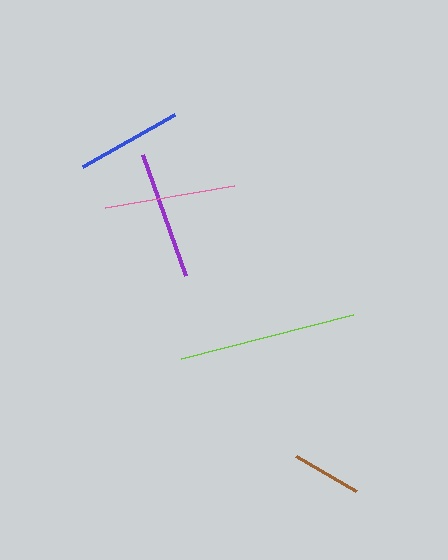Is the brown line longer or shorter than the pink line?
The pink line is longer than the brown line.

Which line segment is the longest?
The lime line is the longest at approximately 177 pixels.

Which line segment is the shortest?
The brown line is the shortest at approximately 70 pixels.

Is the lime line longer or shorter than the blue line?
The lime line is longer than the blue line.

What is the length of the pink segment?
The pink segment is approximately 131 pixels long.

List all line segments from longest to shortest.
From longest to shortest: lime, pink, purple, blue, brown.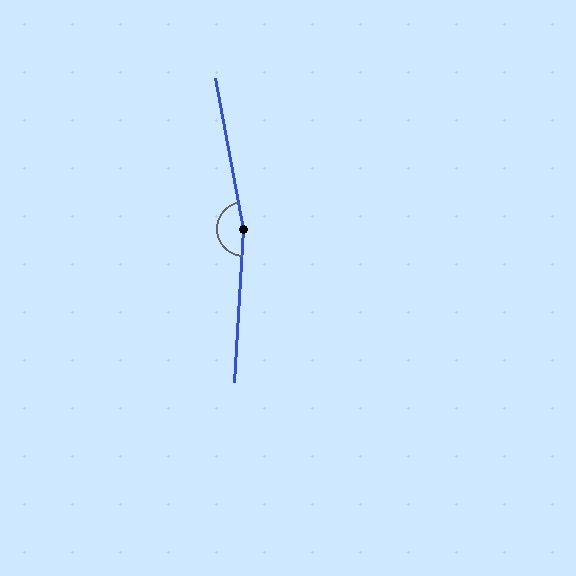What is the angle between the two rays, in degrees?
Approximately 166 degrees.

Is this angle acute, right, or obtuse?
It is obtuse.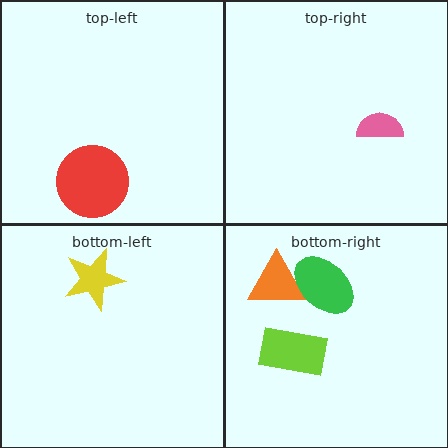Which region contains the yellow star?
The bottom-left region.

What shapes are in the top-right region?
The pink semicircle.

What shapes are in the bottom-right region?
The orange triangle, the lime rectangle, the green ellipse.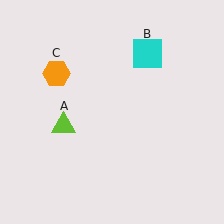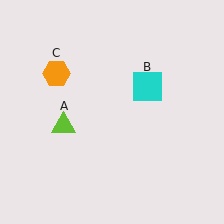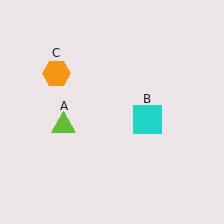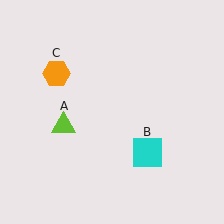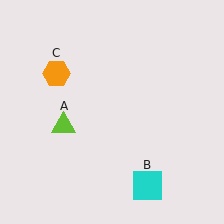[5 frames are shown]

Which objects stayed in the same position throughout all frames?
Lime triangle (object A) and orange hexagon (object C) remained stationary.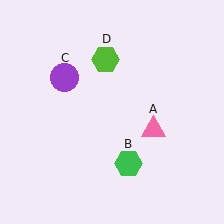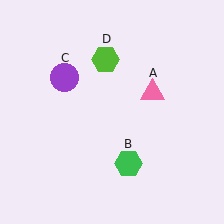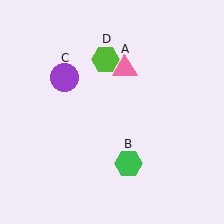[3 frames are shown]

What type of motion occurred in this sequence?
The pink triangle (object A) rotated counterclockwise around the center of the scene.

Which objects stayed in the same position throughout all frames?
Green hexagon (object B) and purple circle (object C) and lime hexagon (object D) remained stationary.